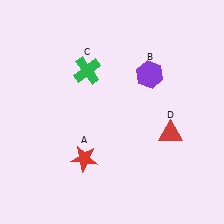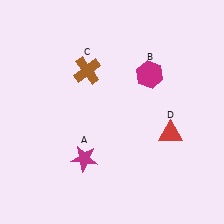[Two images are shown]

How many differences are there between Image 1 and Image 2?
There are 3 differences between the two images.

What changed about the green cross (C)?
In Image 1, C is green. In Image 2, it changed to brown.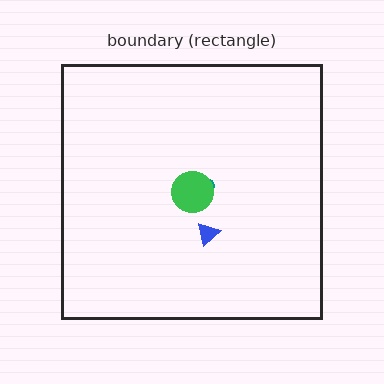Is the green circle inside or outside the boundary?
Inside.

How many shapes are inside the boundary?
3 inside, 0 outside.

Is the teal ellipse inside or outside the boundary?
Inside.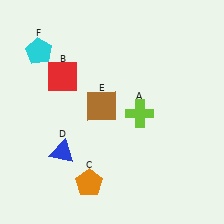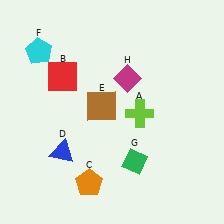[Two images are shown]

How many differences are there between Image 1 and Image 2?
There are 2 differences between the two images.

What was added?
A green diamond (G), a magenta diamond (H) were added in Image 2.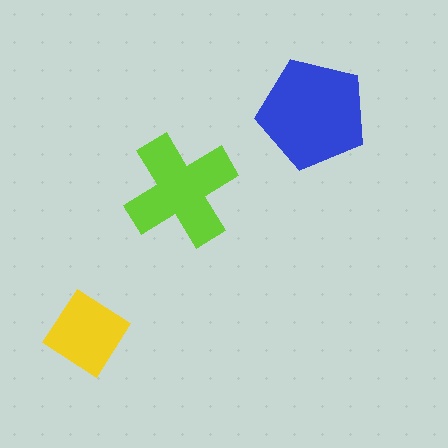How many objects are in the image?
There are 3 objects in the image.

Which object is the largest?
The blue pentagon.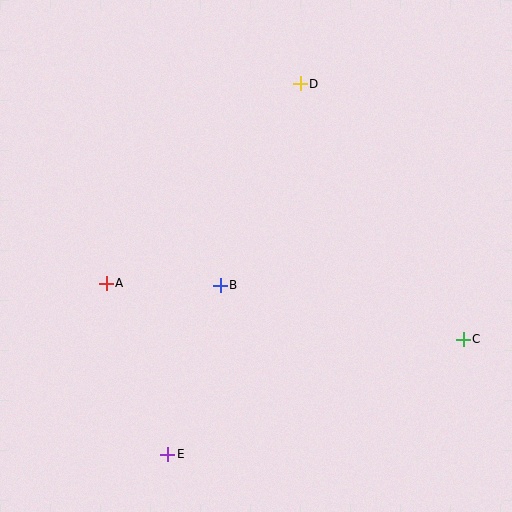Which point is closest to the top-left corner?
Point A is closest to the top-left corner.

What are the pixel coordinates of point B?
Point B is at (220, 285).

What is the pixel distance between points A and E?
The distance between A and E is 182 pixels.